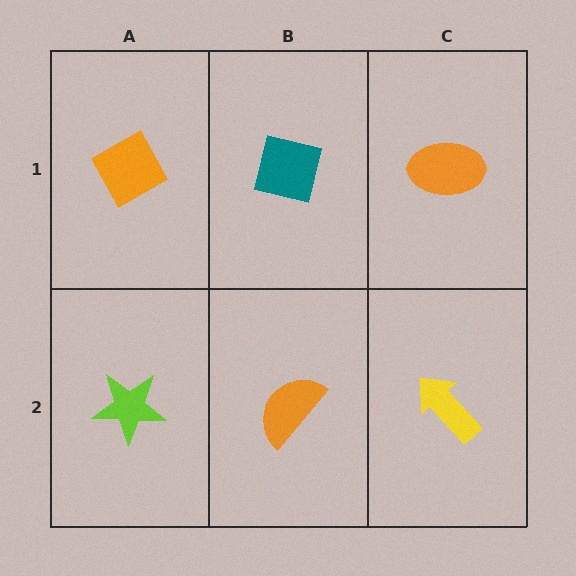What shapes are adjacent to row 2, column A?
An orange diamond (row 1, column A), an orange semicircle (row 2, column B).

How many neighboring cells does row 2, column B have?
3.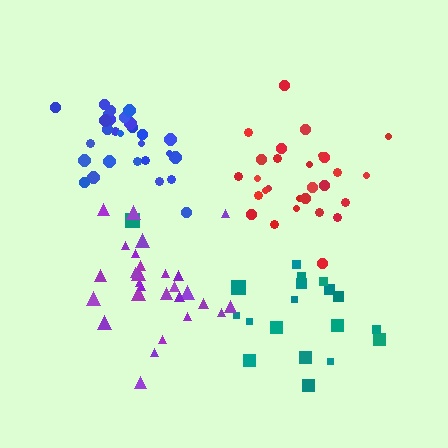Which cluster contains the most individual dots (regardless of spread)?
Blue (29).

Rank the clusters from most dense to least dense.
blue, purple, red, teal.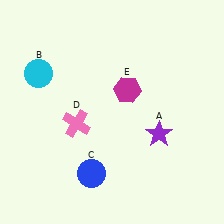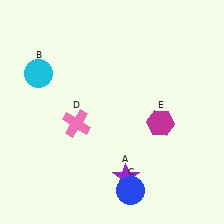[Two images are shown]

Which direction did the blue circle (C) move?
The blue circle (C) moved right.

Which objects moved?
The objects that moved are: the purple star (A), the blue circle (C), the magenta hexagon (E).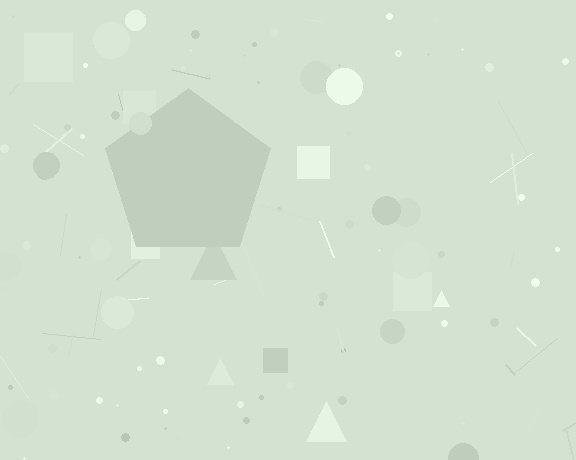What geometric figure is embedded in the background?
A pentagon is embedded in the background.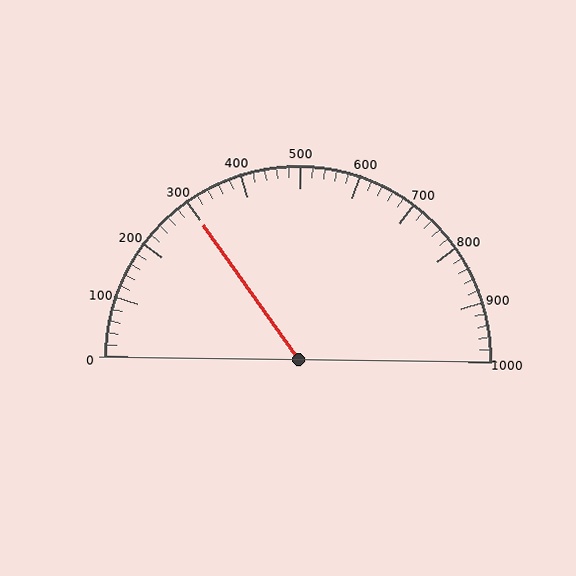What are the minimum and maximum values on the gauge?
The gauge ranges from 0 to 1000.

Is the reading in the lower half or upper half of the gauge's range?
The reading is in the lower half of the range (0 to 1000).